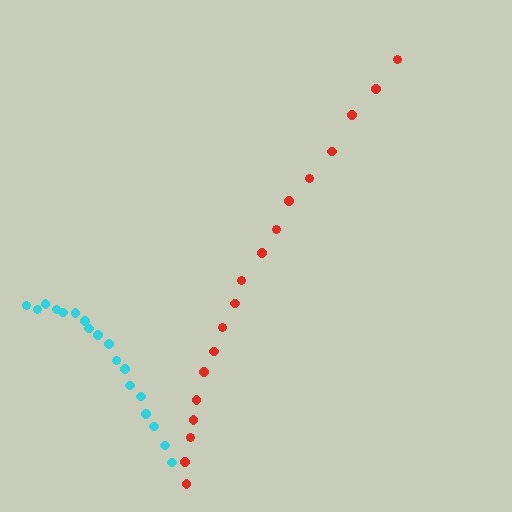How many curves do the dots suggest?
There are 2 distinct paths.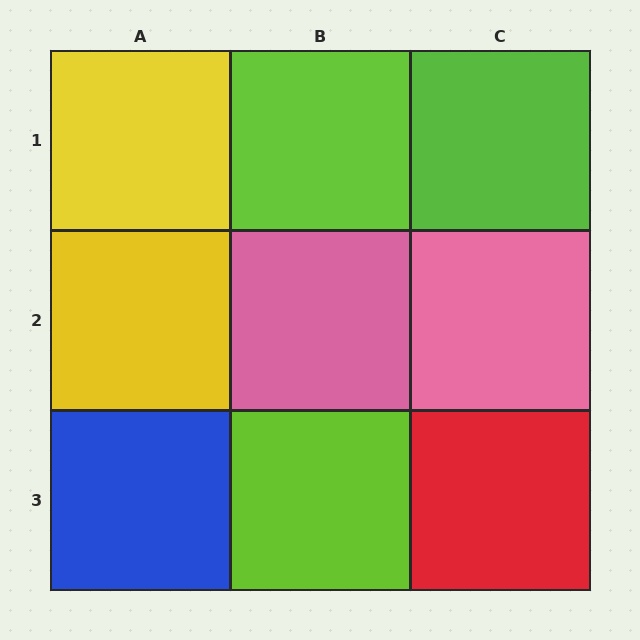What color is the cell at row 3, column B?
Lime.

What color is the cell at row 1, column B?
Lime.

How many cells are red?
1 cell is red.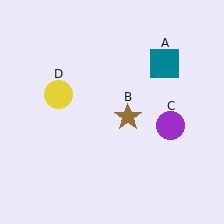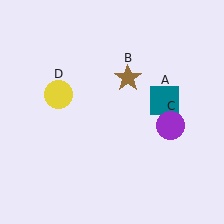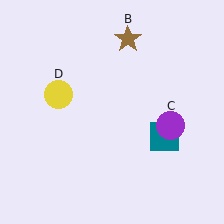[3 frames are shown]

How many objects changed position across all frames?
2 objects changed position: teal square (object A), brown star (object B).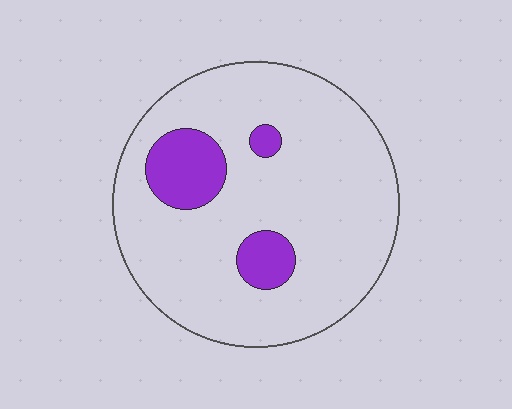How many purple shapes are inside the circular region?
3.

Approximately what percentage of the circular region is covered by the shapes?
Approximately 15%.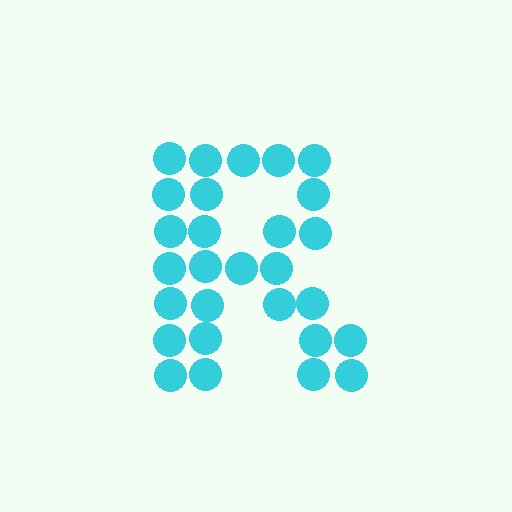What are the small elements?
The small elements are circles.